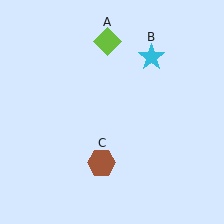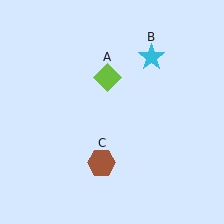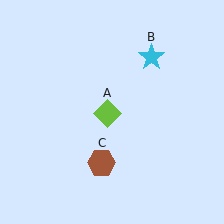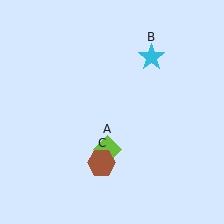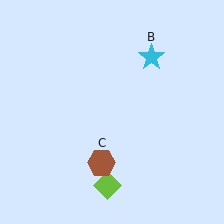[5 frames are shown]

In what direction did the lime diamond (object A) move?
The lime diamond (object A) moved down.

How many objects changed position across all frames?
1 object changed position: lime diamond (object A).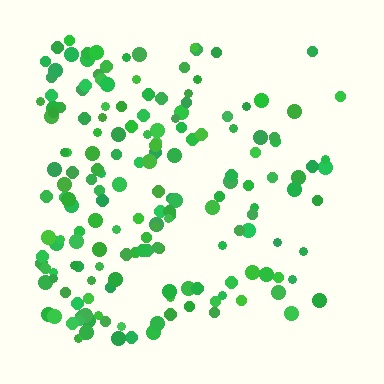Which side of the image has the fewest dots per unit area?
The right.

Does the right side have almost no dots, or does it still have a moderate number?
Still a moderate number, just noticeably fewer than the left.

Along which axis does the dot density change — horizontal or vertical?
Horizontal.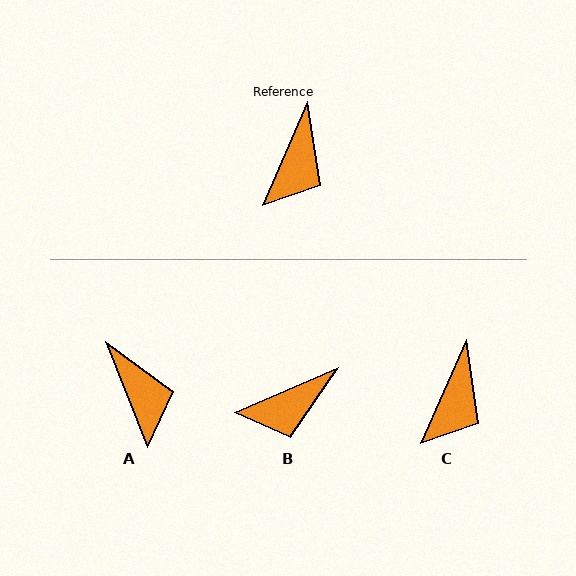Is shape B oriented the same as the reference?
No, it is off by about 43 degrees.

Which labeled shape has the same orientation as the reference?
C.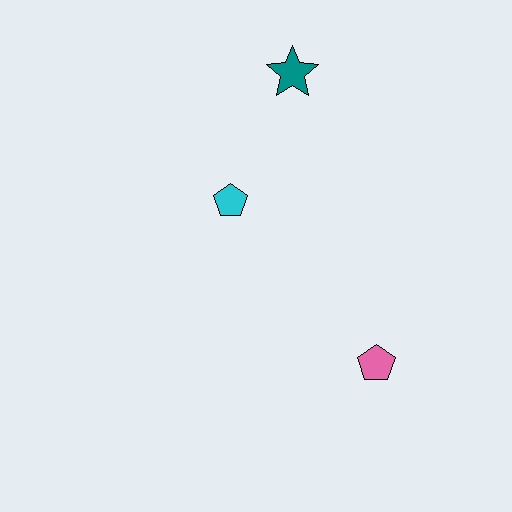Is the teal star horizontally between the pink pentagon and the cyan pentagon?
Yes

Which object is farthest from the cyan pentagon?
The pink pentagon is farthest from the cyan pentagon.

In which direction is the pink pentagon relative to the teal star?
The pink pentagon is below the teal star.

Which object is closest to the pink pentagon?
The cyan pentagon is closest to the pink pentagon.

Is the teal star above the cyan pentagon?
Yes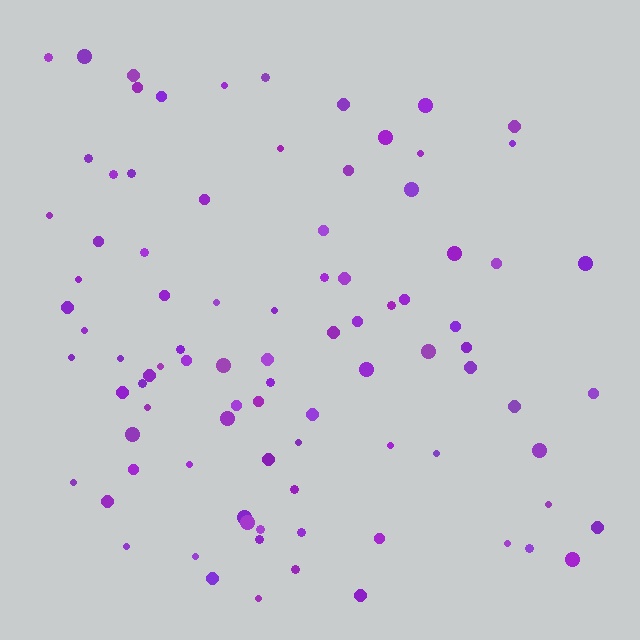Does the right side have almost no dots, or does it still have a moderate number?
Still a moderate number, just noticeably fewer than the left.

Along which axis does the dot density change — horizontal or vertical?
Horizontal.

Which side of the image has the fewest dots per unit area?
The right.